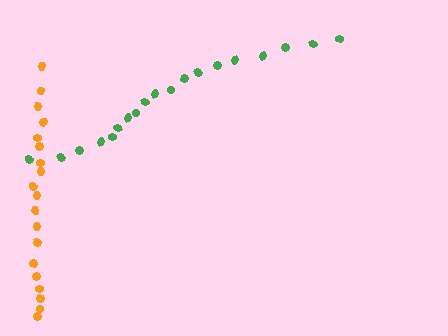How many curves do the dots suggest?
There are 2 distinct paths.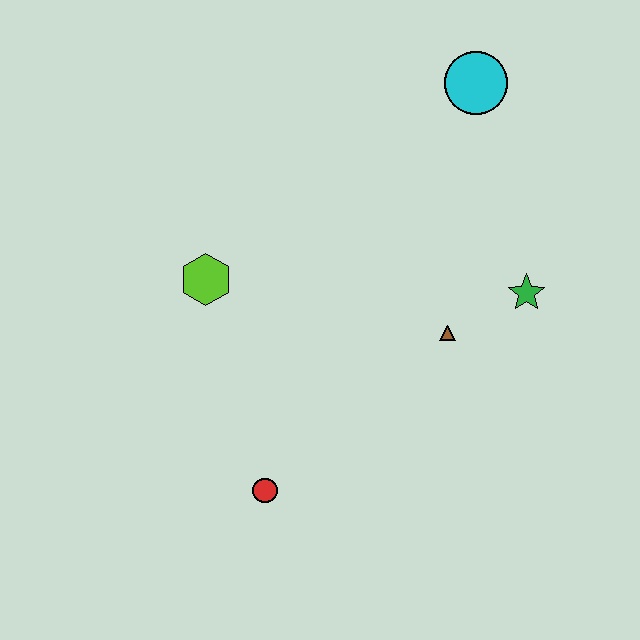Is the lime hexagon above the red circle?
Yes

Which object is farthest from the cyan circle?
The red circle is farthest from the cyan circle.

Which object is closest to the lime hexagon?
The red circle is closest to the lime hexagon.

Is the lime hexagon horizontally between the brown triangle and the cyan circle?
No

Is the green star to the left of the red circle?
No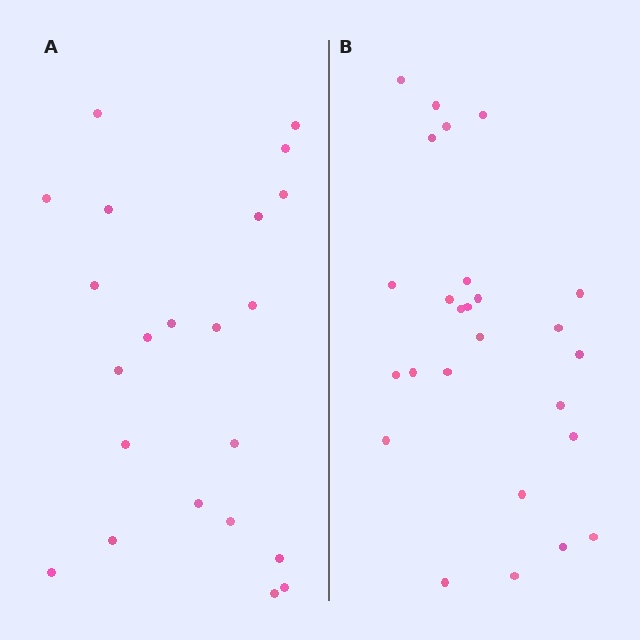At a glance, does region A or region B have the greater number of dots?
Region B (the right region) has more dots.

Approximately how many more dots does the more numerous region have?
Region B has about 4 more dots than region A.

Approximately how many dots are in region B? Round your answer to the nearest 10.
About 30 dots. (The exact count is 26, which rounds to 30.)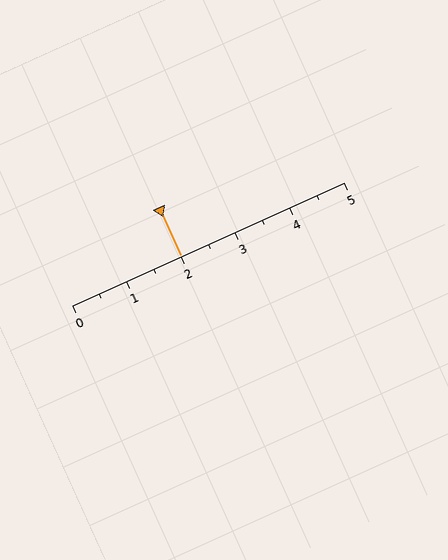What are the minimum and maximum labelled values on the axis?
The axis runs from 0 to 5.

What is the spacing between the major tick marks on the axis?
The major ticks are spaced 1 apart.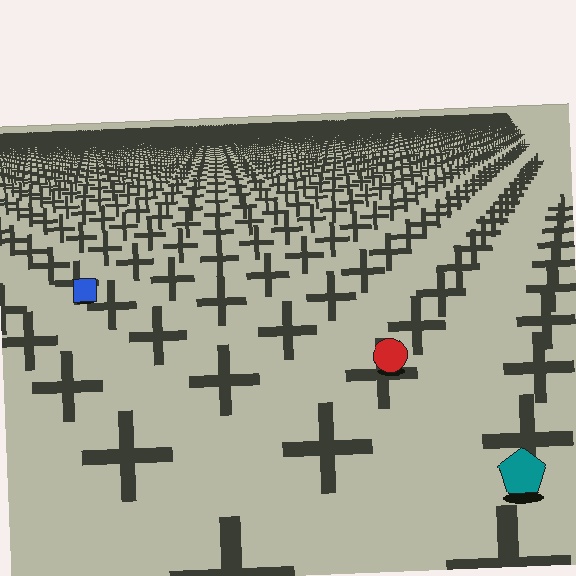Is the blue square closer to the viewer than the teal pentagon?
No. The teal pentagon is closer — you can tell from the texture gradient: the ground texture is coarser near it.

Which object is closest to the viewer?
The teal pentagon is closest. The texture marks near it are larger and more spread out.